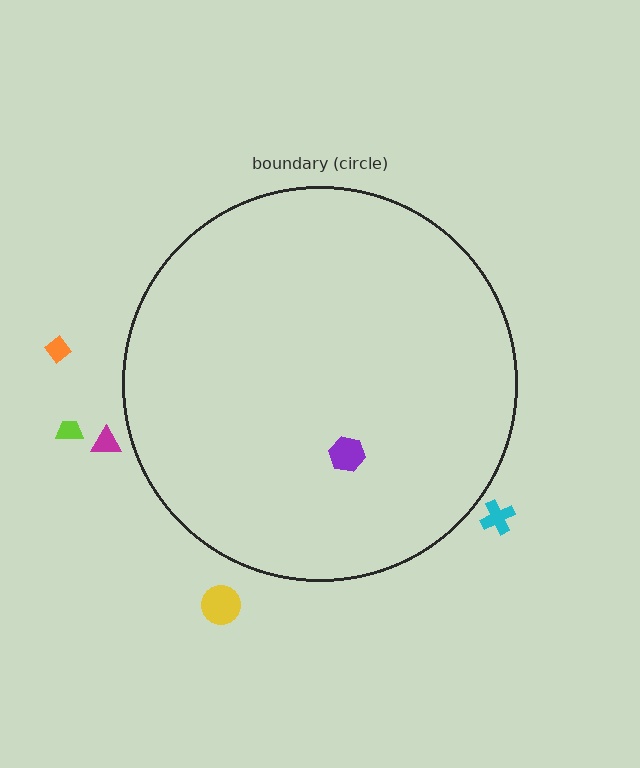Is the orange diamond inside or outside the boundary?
Outside.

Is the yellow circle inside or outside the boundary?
Outside.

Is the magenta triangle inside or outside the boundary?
Outside.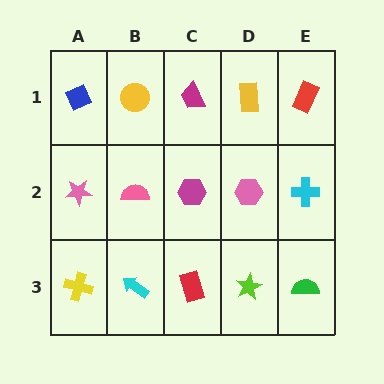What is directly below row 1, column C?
A magenta hexagon.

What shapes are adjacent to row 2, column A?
A blue diamond (row 1, column A), a yellow cross (row 3, column A), a pink semicircle (row 2, column B).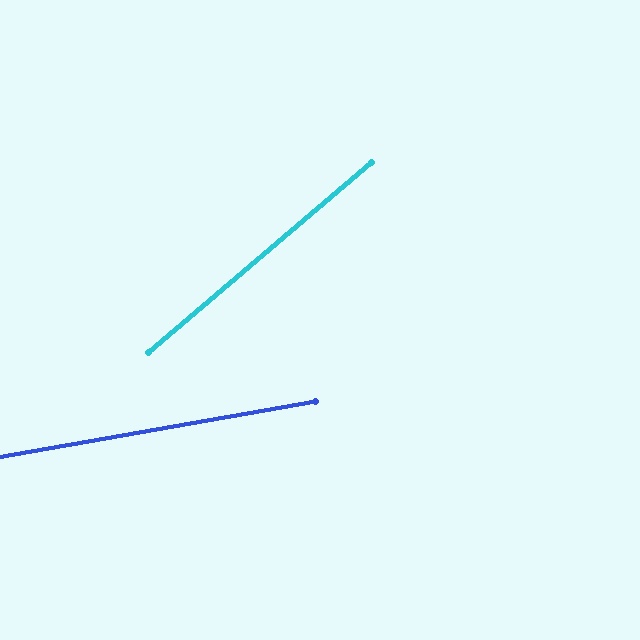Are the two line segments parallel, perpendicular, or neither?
Neither parallel nor perpendicular — they differ by about 30°.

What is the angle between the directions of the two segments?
Approximately 30 degrees.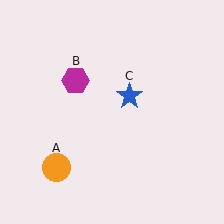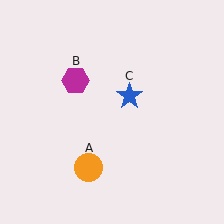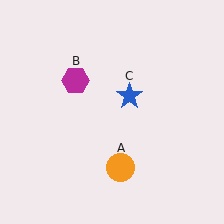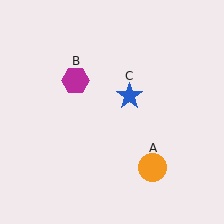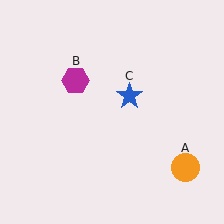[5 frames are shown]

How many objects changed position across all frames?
1 object changed position: orange circle (object A).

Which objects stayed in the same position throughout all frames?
Magenta hexagon (object B) and blue star (object C) remained stationary.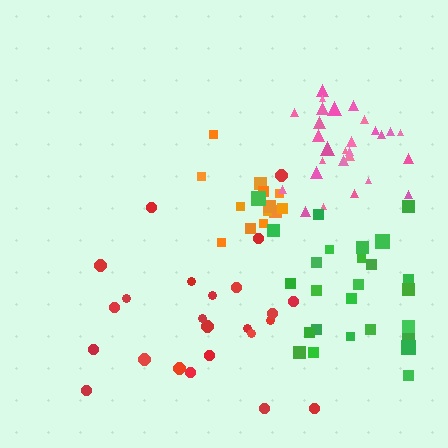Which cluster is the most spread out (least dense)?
Red.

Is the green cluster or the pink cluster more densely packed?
Pink.